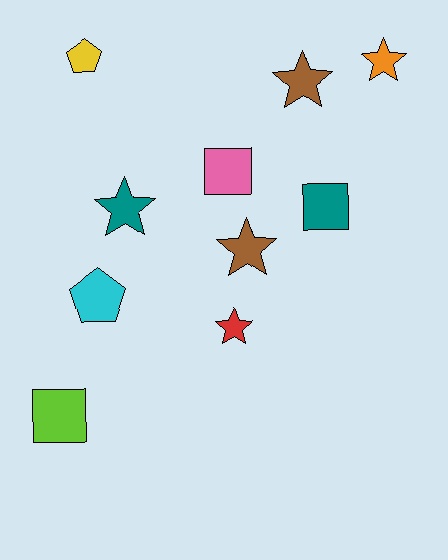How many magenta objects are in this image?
There are no magenta objects.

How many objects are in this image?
There are 10 objects.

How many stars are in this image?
There are 5 stars.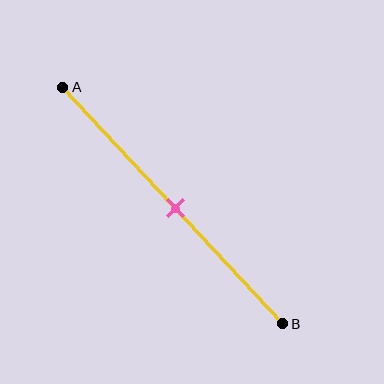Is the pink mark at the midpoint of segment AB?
Yes, the mark is approximately at the midpoint.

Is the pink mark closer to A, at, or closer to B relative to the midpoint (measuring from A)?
The pink mark is approximately at the midpoint of segment AB.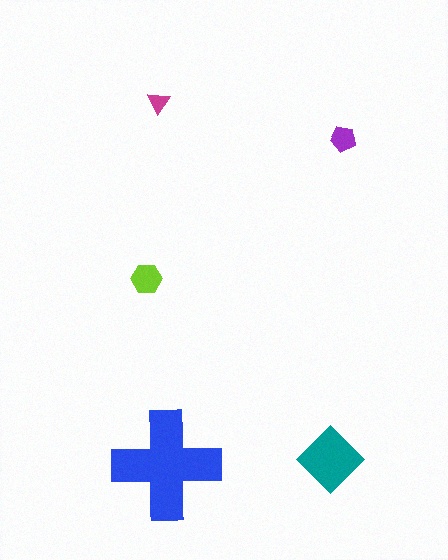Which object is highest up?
The magenta triangle is topmost.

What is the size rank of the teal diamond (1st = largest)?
2nd.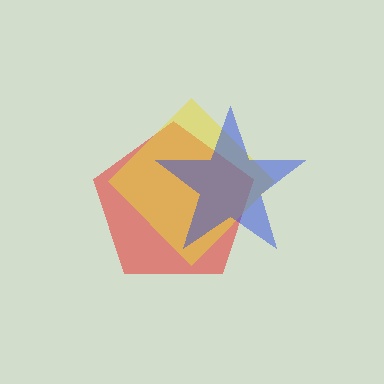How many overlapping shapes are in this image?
There are 3 overlapping shapes in the image.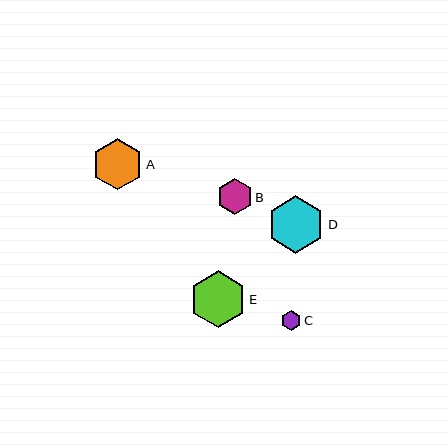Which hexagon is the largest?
Hexagon D is the largest with a size of approximately 57 pixels.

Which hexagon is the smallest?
Hexagon C is the smallest with a size of approximately 20 pixels.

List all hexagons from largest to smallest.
From largest to smallest: D, E, A, B, C.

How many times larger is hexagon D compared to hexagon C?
Hexagon D is approximately 2.9 times the size of hexagon C.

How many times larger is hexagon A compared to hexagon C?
Hexagon A is approximately 2.6 times the size of hexagon C.